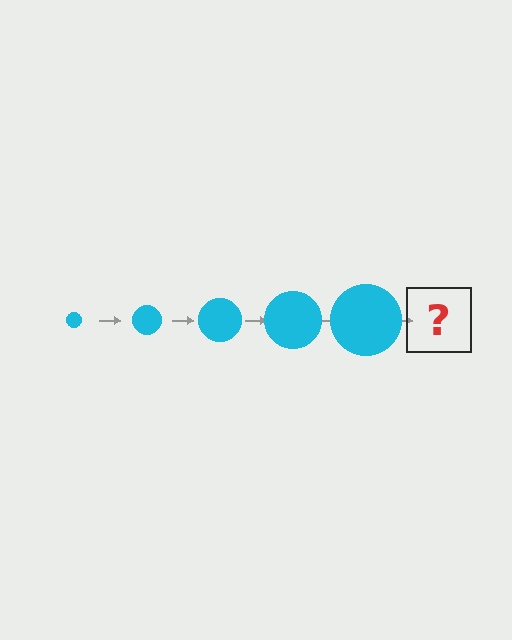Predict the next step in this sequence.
The next step is a cyan circle, larger than the previous one.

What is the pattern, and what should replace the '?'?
The pattern is that the circle gets progressively larger each step. The '?' should be a cyan circle, larger than the previous one.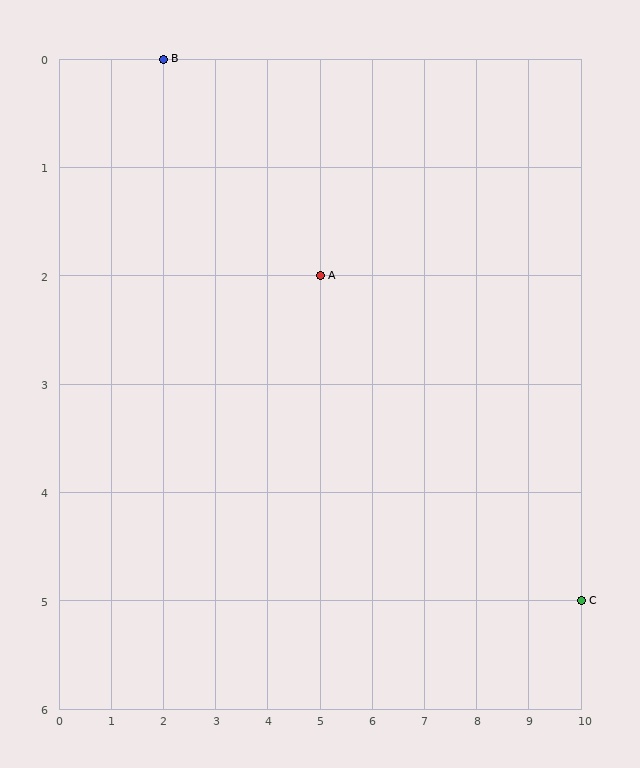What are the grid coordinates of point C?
Point C is at grid coordinates (10, 5).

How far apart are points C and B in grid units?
Points C and B are 8 columns and 5 rows apart (about 9.4 grid units diagonally).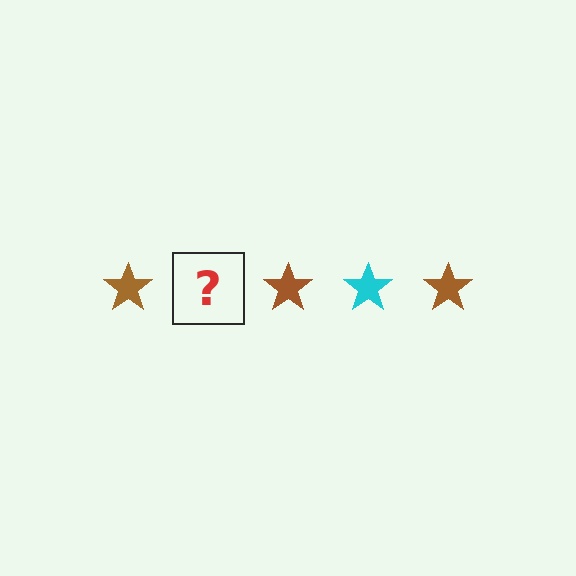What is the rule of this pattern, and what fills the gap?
The rule is that the pattern cycles through brown, cyan stars. The gap should be filled with a cyan star.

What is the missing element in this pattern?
The missing element is a cyan star.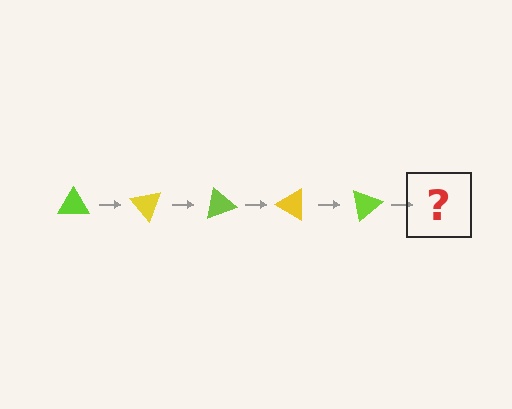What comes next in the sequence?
The next element should be a yellow triangle, rotated 250 degrees from the start.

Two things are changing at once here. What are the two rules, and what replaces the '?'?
The two rules are that it rotates 50 degrees each step and the color cycles through lime and yellow. The '?' should be a yellow triangle, rotated 250 degrees from the start.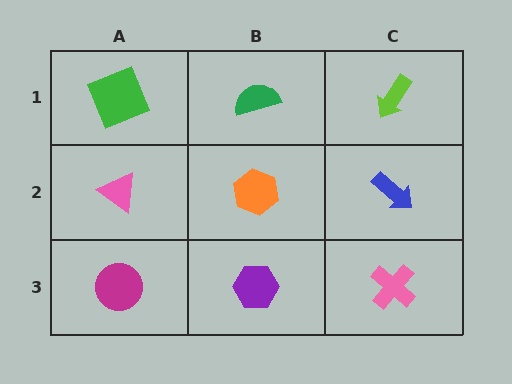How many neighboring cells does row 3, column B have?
3.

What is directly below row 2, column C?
A pink cross.